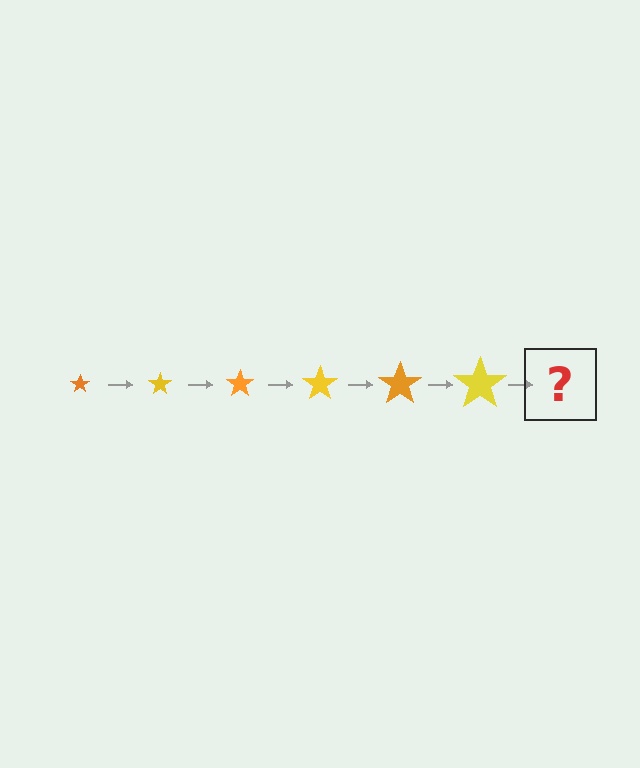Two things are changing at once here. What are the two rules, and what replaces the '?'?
The two rules are that the star grows larger each step and the color cycles through orange and yellow. The '?' should be an orange star, larger than the previous one.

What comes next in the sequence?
The next element should be an orange star, larger than the previous one.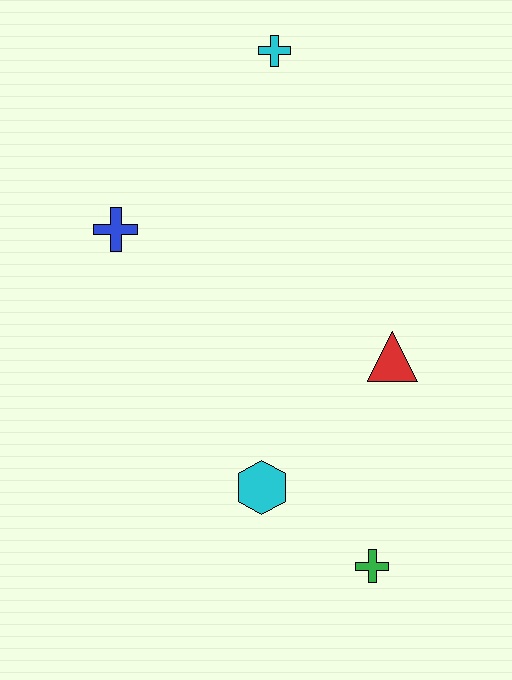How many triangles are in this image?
There is 1 triangle.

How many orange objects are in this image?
There are no orange objects.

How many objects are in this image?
There are 5 objects.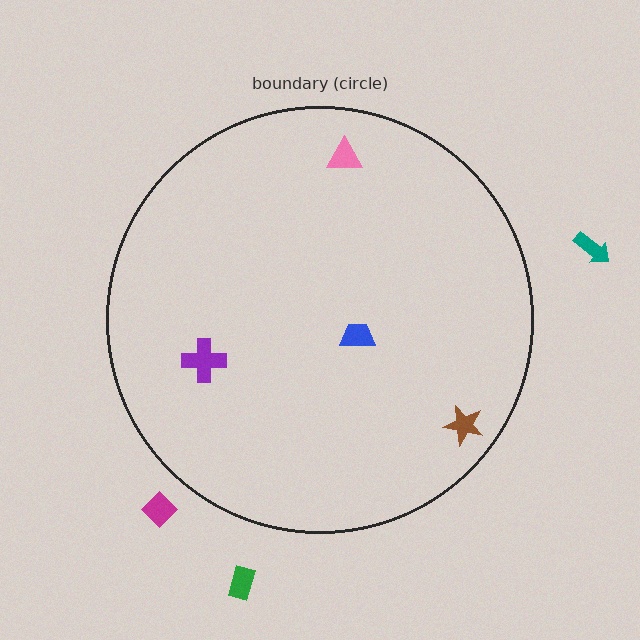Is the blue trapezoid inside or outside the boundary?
Inside.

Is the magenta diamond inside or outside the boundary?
Outside.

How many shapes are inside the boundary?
4 inside, 3 outside.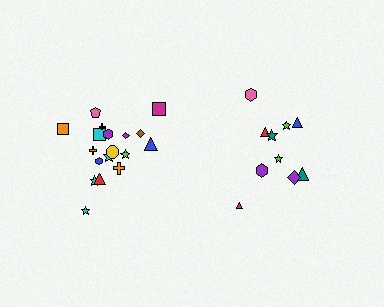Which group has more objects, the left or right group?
The left group.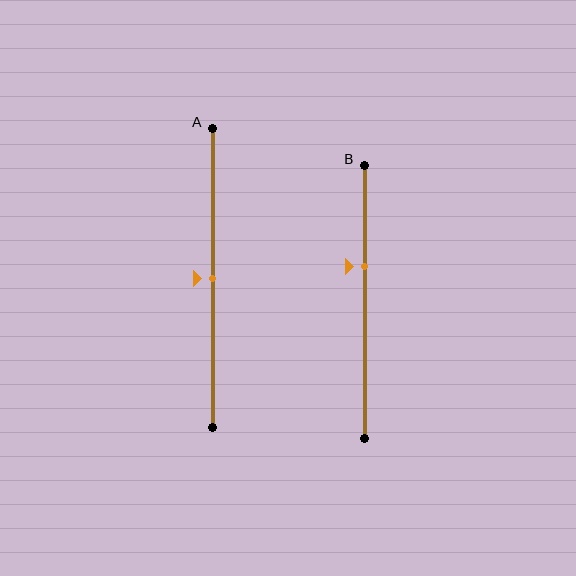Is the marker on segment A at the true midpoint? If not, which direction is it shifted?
Yes, the marker on segment A is at the true midpoint.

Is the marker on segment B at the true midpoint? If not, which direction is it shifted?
No, the marker on segment B is shifted upward by about 13% of the segment length.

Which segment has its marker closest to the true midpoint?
Segment A has its marker closest to the true midpoint.